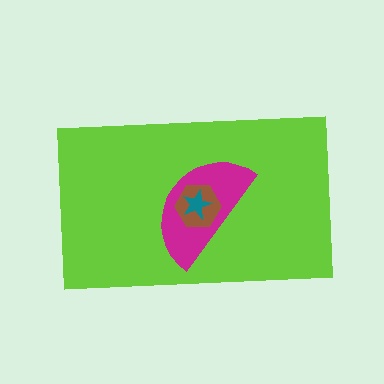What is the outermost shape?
The lime rectangle.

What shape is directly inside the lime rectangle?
The magenta semicircle.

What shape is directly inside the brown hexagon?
The teal star.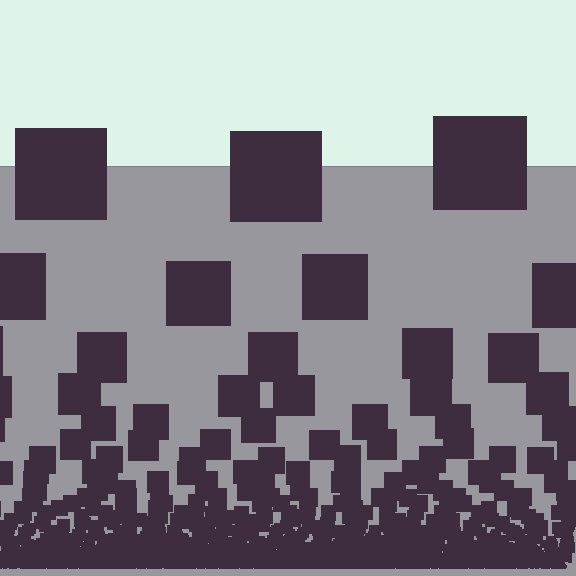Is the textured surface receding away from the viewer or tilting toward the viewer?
The surface appears to tilt toward the viewer. Texture elements get larger and sparser toward the top.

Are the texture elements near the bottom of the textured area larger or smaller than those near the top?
Smaller. The gradient is inverted — elements near the bottom are smaller and denser.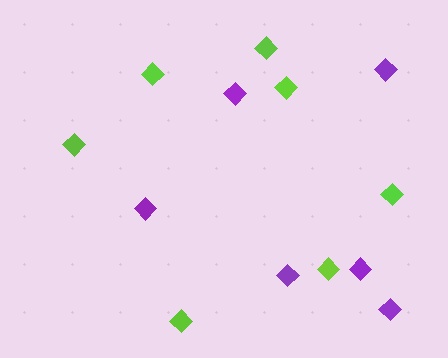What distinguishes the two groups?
There are 2 groups: one group of purple diamonds (6) and one group of lime diamonds (7).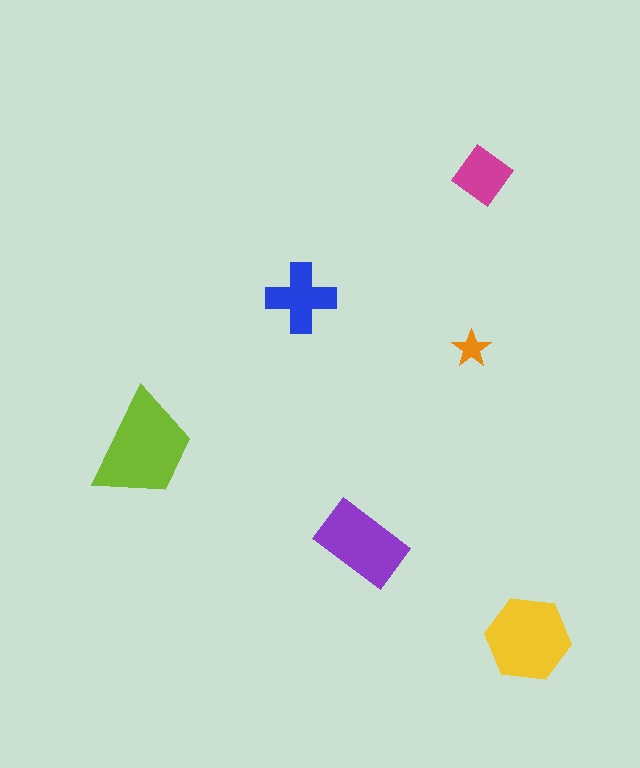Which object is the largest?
The lime trapezoid.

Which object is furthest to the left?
The lime trapezoid is leftmost.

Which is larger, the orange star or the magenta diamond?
The magenta diamond.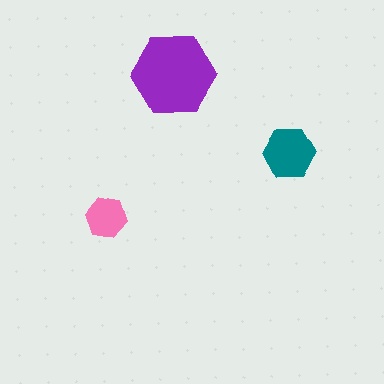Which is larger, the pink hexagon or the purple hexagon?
The purple one.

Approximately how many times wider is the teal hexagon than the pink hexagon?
About 1.5 times wider.